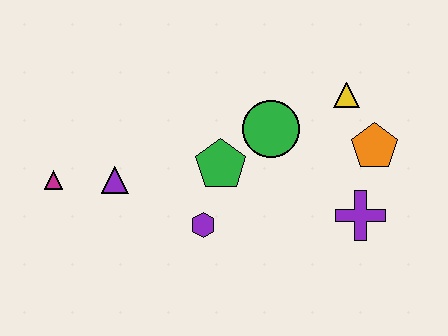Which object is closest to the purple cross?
The orange pentagon is closest to the purple cross.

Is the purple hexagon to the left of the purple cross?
Yes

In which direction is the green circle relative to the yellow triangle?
The green circle is to the left of the yellow triangle.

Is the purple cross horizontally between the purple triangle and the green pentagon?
No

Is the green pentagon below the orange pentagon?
Yes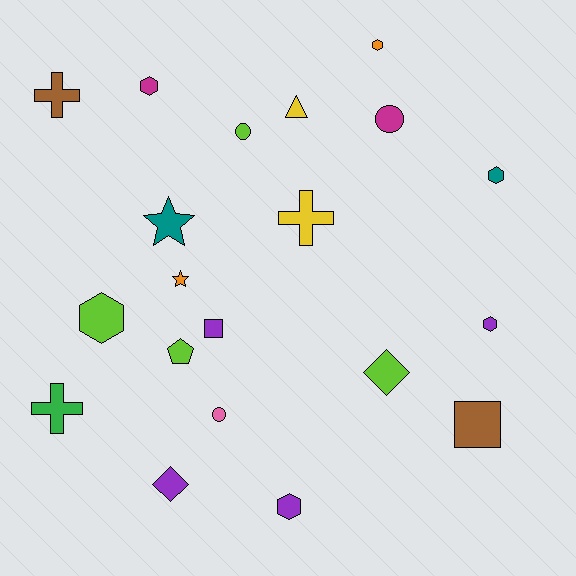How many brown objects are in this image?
There are 2 brown objects.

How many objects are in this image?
There are 20 objects.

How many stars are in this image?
There are 2 stars.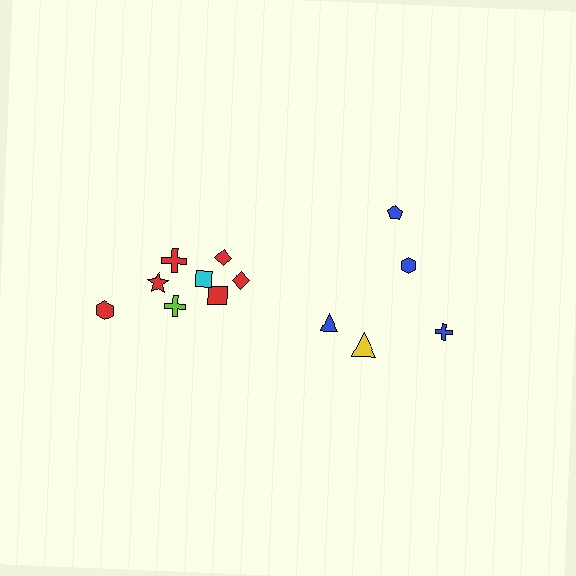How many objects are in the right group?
There are 5 objects.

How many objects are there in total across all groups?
There are 13 objects.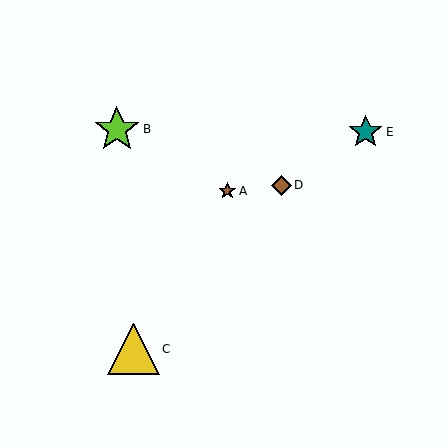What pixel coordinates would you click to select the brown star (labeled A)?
Click at (227, 191) to select the brown star A.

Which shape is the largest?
The yellow triangle (labeled C) is the largest.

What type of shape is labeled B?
Shape B is a lime star.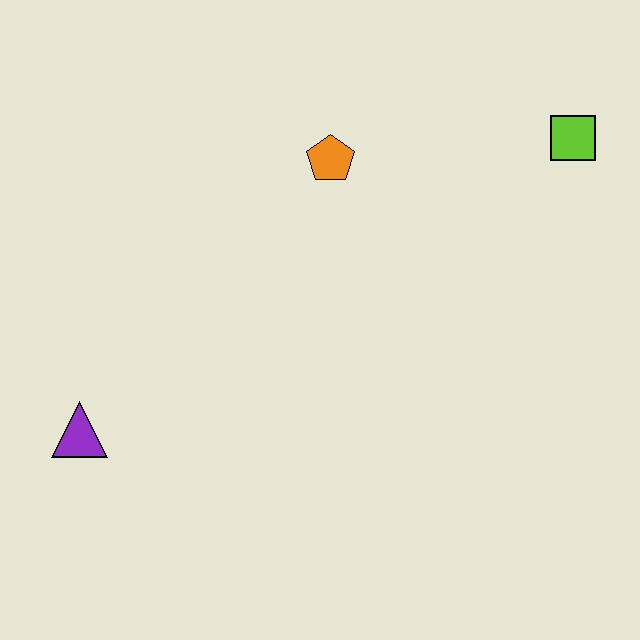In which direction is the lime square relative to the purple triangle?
The lime square is to the right of the purple triangle.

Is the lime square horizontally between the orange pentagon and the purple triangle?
No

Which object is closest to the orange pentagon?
The lime square is closest to the orange pentagon.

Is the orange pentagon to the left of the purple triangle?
No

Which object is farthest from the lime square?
The purple triangle is farthest from the lime square.